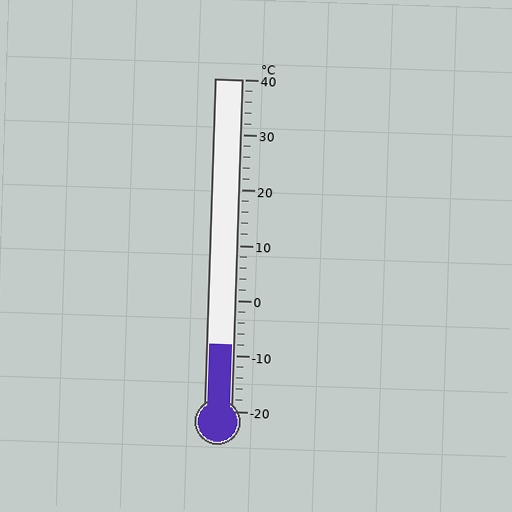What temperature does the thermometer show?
The thermometer shows approximately -8°C.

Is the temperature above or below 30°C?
The temperature is below 30°C.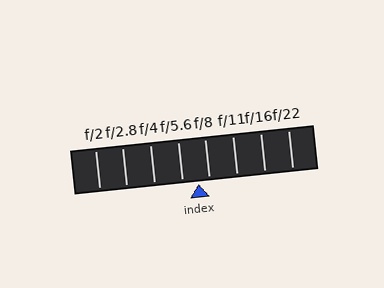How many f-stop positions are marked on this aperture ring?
There are 8 f-stop positions marked.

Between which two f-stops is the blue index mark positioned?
The index mark is between f/5.6 and f/8.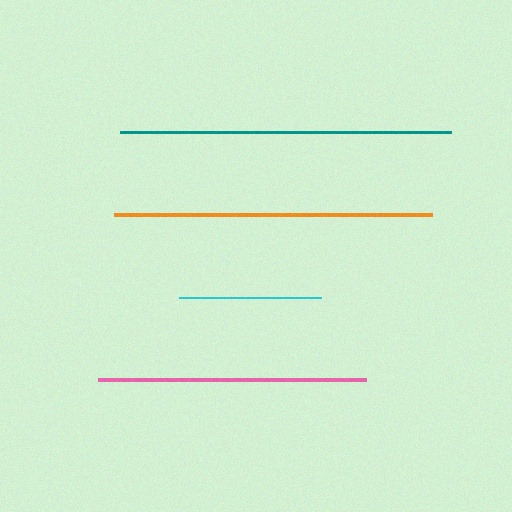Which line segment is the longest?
The teal line is the longest at approximately 331 pixels.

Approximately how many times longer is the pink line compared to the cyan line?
The pink line is approximately 1.9 times the length of the cyan line.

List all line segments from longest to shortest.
From longest to shortest: teal, orange, pink, cyan.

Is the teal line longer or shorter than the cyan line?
The teal line is longer than the cyan line.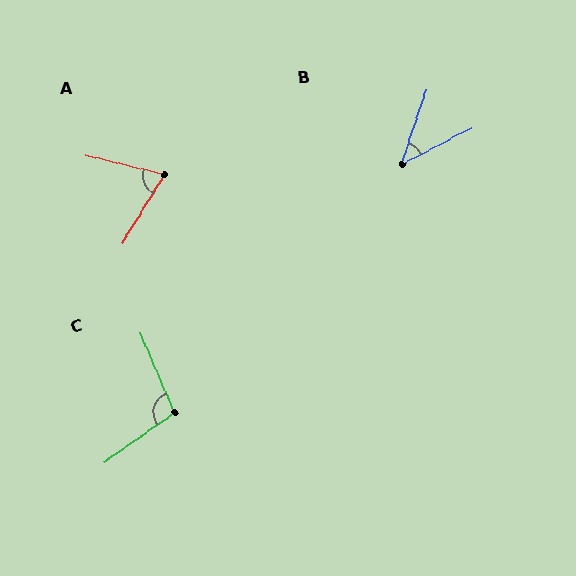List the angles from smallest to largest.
B (44°), A (72°), C (103°).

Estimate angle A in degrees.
Approximately 72 degrees.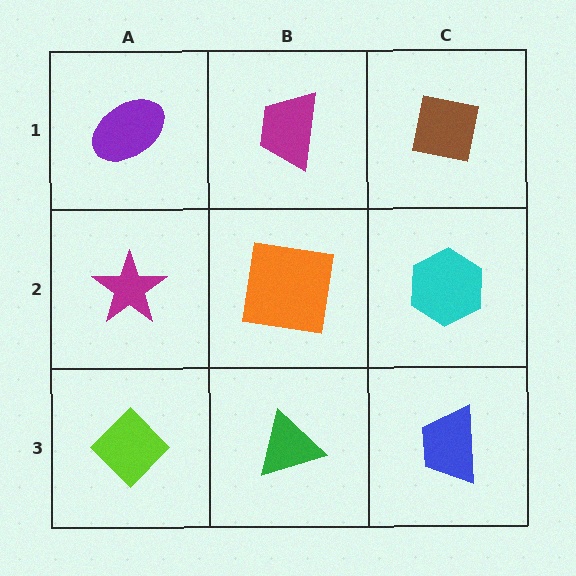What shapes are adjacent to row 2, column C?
A brown square (row 1, column C), a blue trapezoid (row 3, column C), an orange square (row 2, column B).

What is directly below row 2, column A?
A lime diamond.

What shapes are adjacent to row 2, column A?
A purple ellipse (row 1, column A), a lime diamond (row 3, column A), an orange square (row 2, column B).